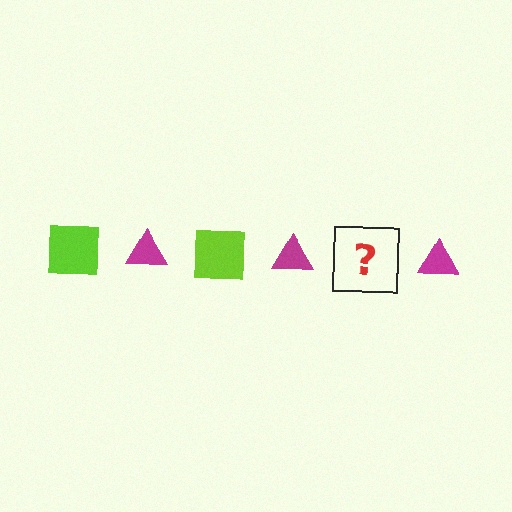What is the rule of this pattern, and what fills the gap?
The rule is that the pattern alternates between lime square and magenta triangle. The gap should be filled with a lime square.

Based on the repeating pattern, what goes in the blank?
The blank should be a lime square.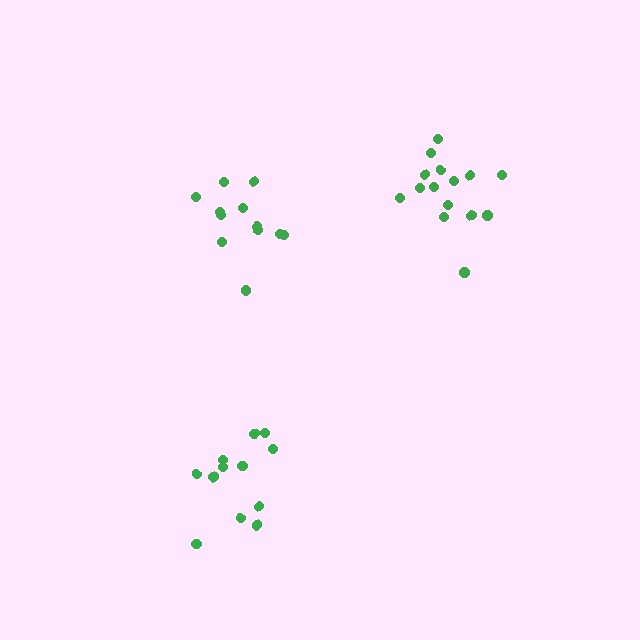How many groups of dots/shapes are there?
There are 3 groups.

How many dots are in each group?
Group 1: 12 dots, Group 2: 13 dots, Group 3: 15 dots (40 total).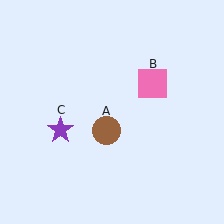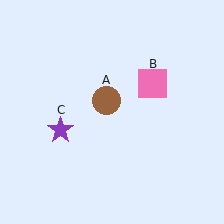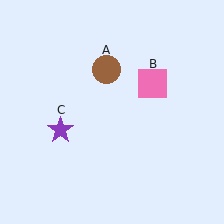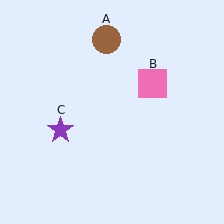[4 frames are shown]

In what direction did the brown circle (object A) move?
The brown circle (object A) moved up.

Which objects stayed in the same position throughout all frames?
Pink square (object B) and purple star (object C) remained stationary.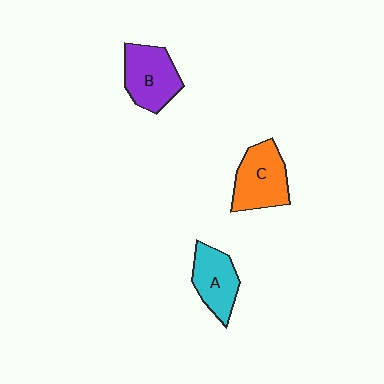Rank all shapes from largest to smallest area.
From largest to smallest: C (orange), B (purple), A (cyan).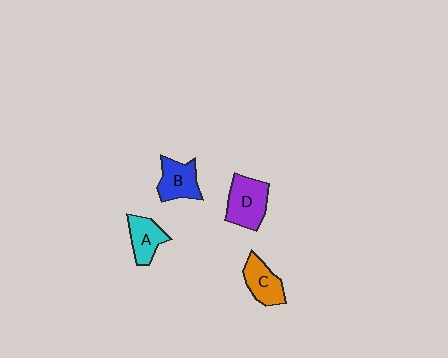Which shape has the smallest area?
Shape A (cyan).